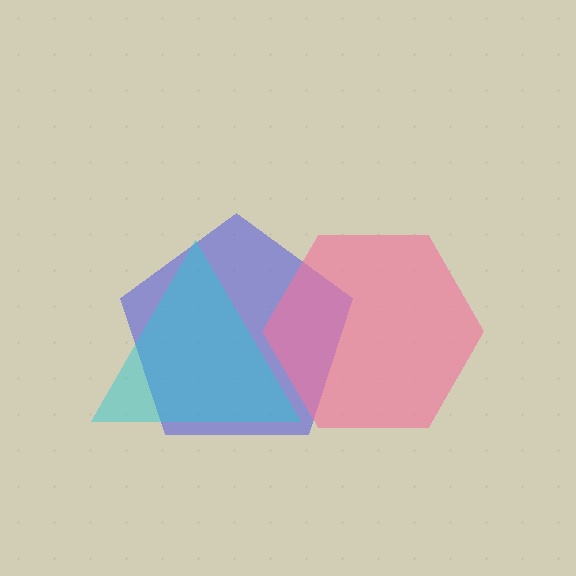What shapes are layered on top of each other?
The layered shapes are: a blue pentagon, a pink hexagon, a cyan triangle.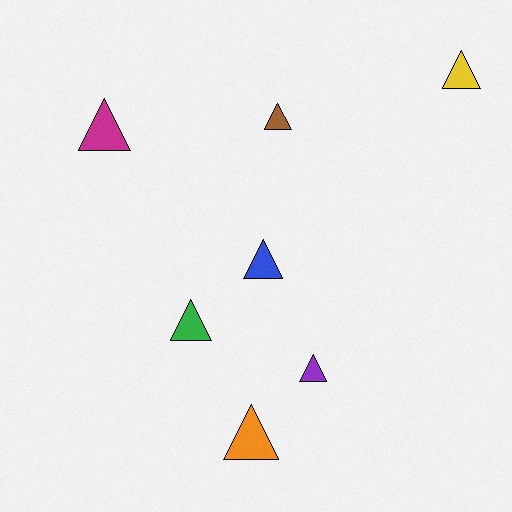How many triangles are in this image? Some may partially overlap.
There are 7 triangles.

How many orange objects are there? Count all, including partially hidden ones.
There is 1 orange object.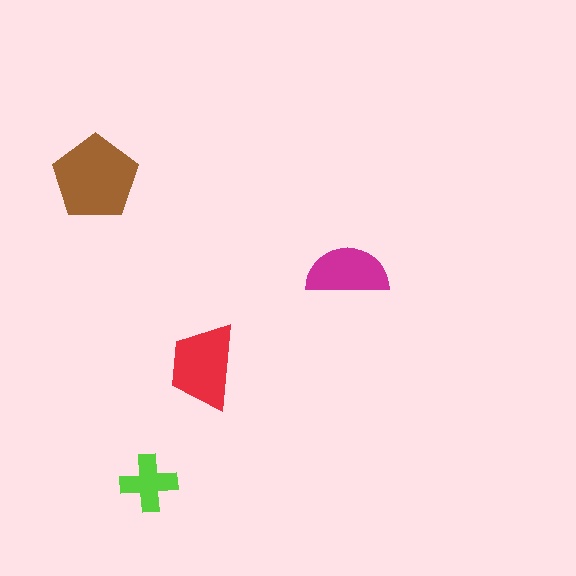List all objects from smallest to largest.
The lime cross, the magenta semicircle, the red trapezoid, the brown pentagon.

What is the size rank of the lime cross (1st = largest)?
4th.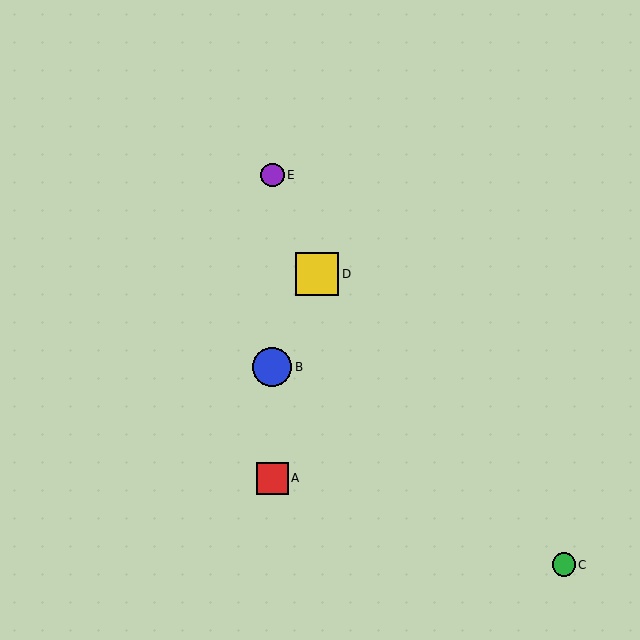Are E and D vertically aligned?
No, E is at x≈272 and D is at x≈317.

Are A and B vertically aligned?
Yes, both are at x≈272.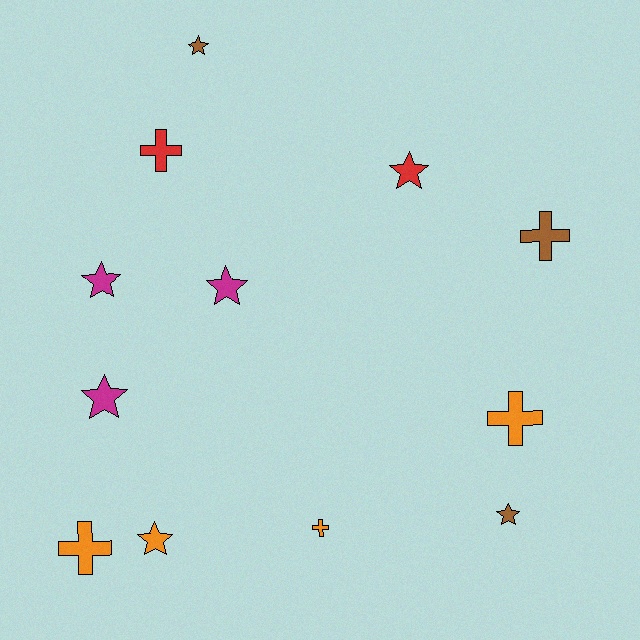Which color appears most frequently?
Orange, with 4 objects.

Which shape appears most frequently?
Star, with 7 objects.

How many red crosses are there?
There is 1 red cross.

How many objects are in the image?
There are 12 objects.